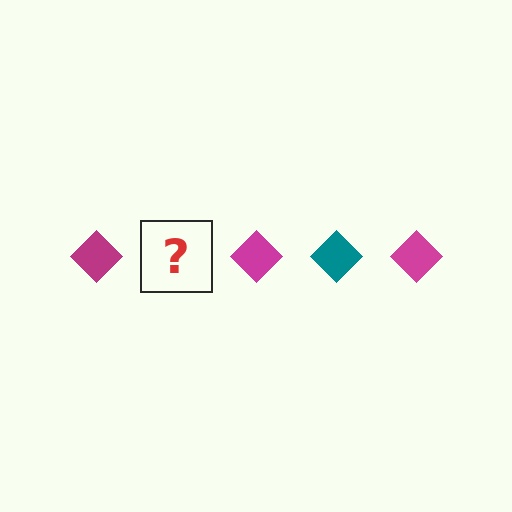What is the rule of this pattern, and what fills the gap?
The rule is that the pattern cycles through magenta, teal diamonds. The gap should be filled with a teal diamond.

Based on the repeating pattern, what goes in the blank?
The blank should be a teal diamond.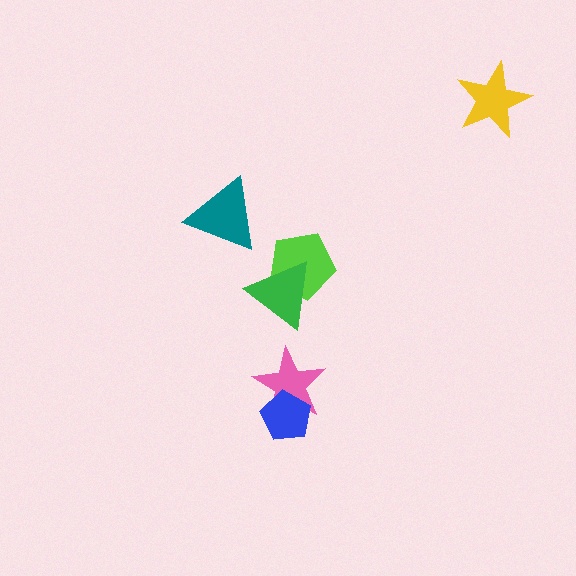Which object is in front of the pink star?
The blue pentagon is in front of the pink star.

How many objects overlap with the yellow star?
0 objects overlap with the yellow star.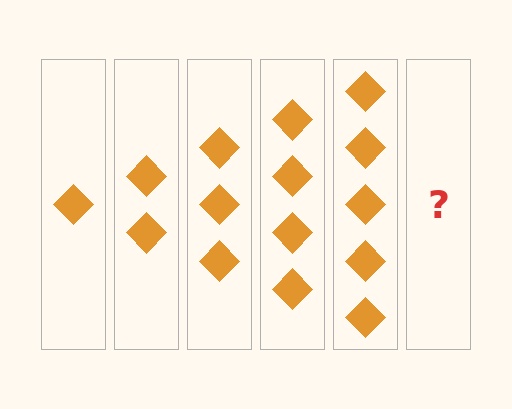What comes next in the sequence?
The next element should be 6 diamonds.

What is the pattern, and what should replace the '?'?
The pattern is that each step adds one more diamond. The '?' should be 6 diamonds.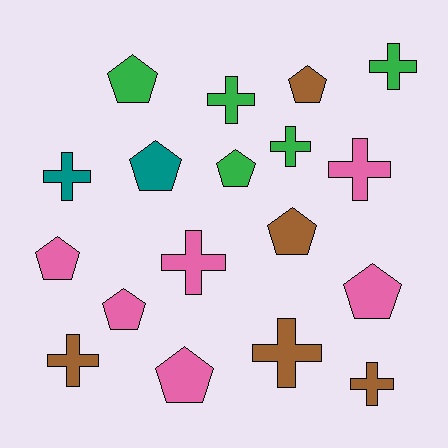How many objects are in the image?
There are 18 objects.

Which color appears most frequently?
Pink, with 6 objects.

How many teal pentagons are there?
There is 1 teal pentagon.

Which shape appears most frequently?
Cross, with 9 objects.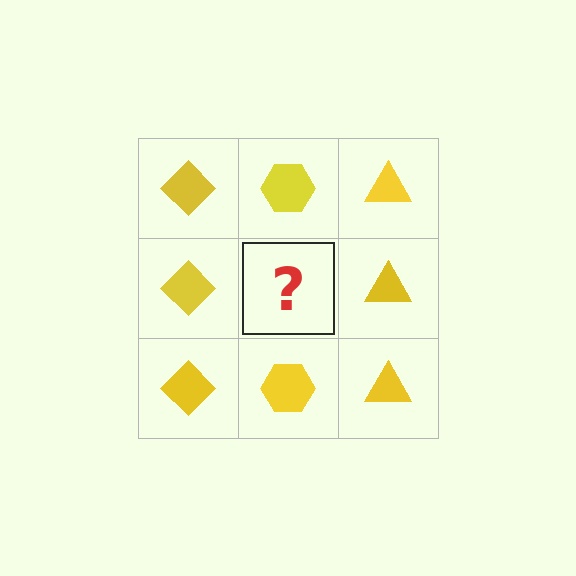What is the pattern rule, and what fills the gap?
The rule is that each column has a consistent shape. The gap should be filled with a yellow hexagon.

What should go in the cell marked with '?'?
The missing cell should contain a yellow hexagon.